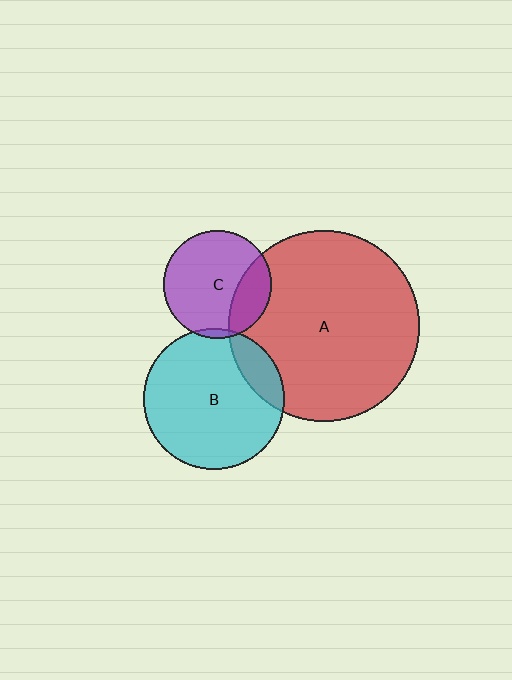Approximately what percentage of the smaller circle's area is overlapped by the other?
Approximately 15%.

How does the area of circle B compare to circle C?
Approximately 1.7 times.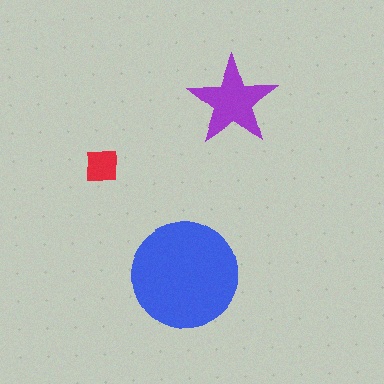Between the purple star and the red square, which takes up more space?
The purple star.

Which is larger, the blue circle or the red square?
The blue circle.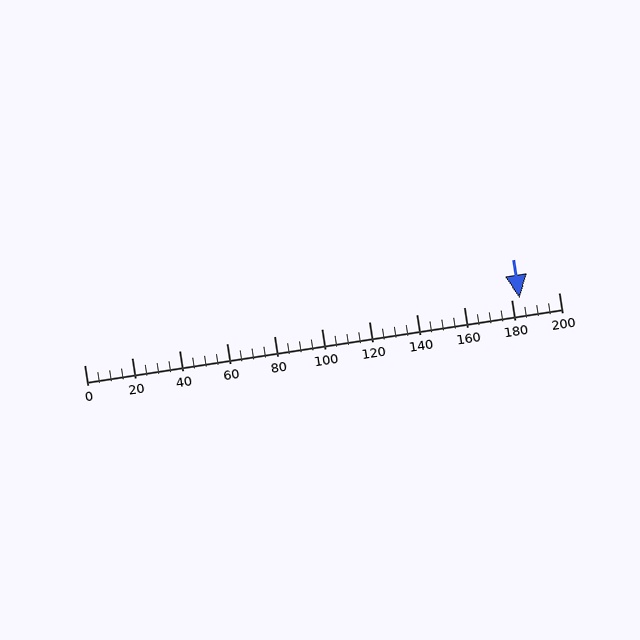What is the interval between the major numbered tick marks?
The major tick marks are spaced 20 units apart.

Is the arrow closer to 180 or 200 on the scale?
The arrow is closer to 180.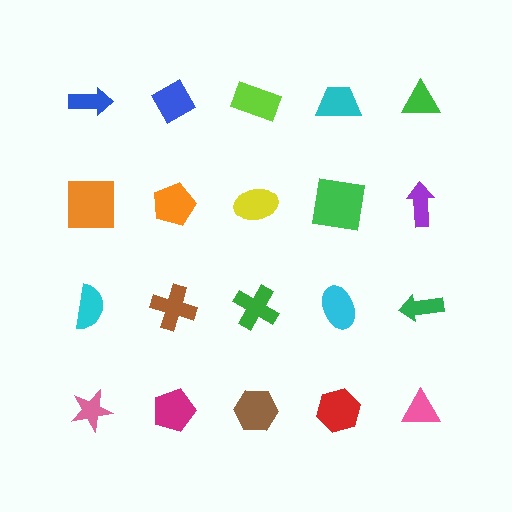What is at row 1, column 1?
A blue arrow.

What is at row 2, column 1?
An orange square.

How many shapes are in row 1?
5 shapes.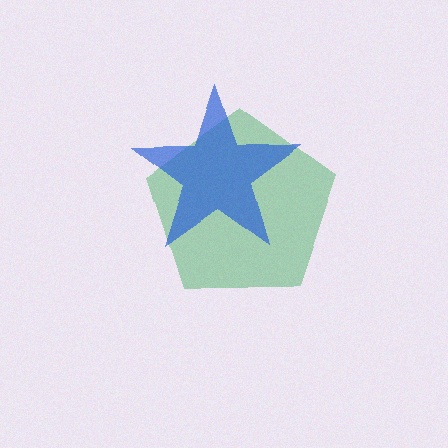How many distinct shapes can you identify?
There are 2 distinct shapes: a green pentagon, a blue star.